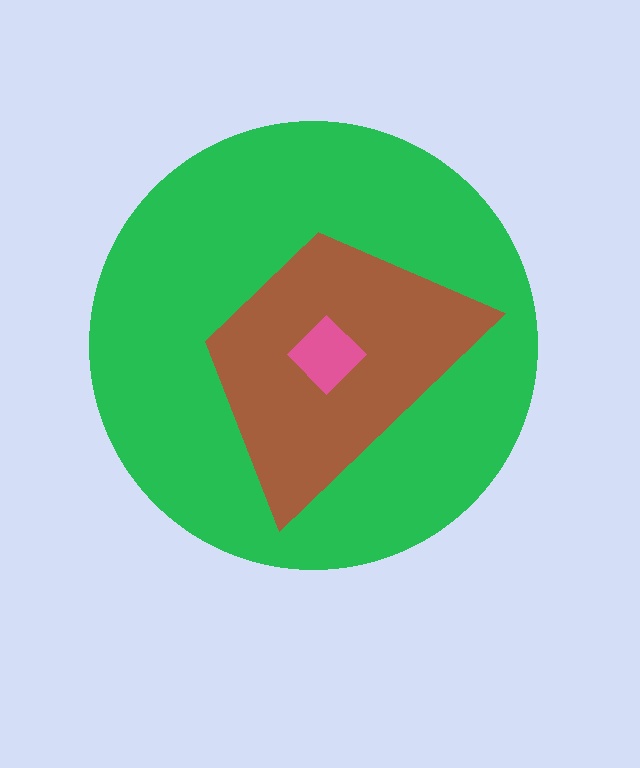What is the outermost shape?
The green circle.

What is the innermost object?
The pink diamond.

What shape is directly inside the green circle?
The brown trapezoid.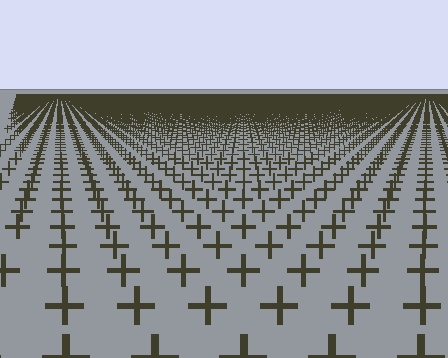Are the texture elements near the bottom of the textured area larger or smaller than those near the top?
Larger. Near the bottom, elements are closer to the viewer and appear at a bigger on-screen size.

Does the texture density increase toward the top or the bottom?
Density increases toward the top.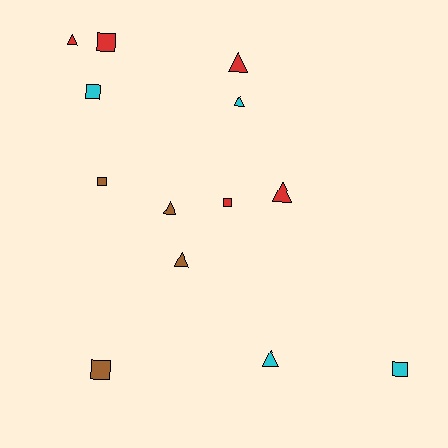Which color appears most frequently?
Red, with 5 objects.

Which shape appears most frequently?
Triangle, with 7 objects.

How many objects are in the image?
There are 13 objects.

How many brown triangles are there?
There are 2 brown triangles.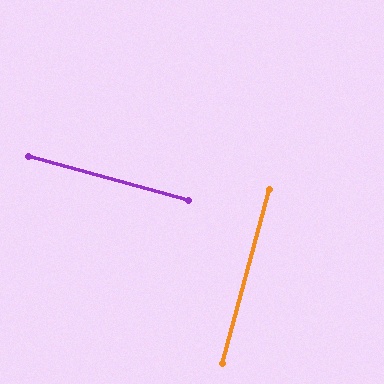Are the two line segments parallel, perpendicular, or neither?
Perpendicular — they meet at approximately 90°.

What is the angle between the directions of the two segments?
Approximately 90 degrees.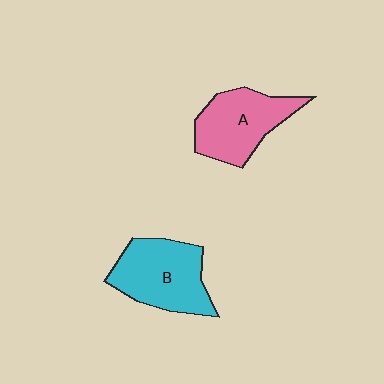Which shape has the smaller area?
Shape A (pink).